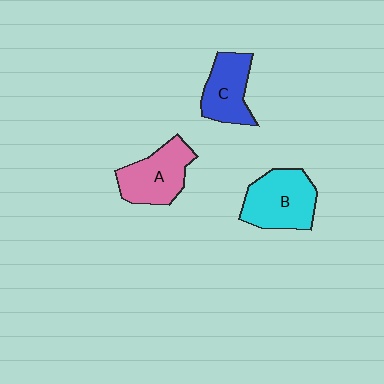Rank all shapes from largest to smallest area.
From largest to smallest: B (cyan), A (pink), C (blue).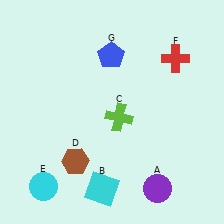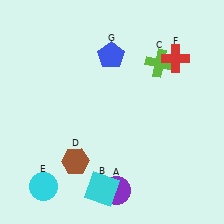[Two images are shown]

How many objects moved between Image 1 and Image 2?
2 objects moved between the two images.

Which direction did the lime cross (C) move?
The lime cross (C) moved up.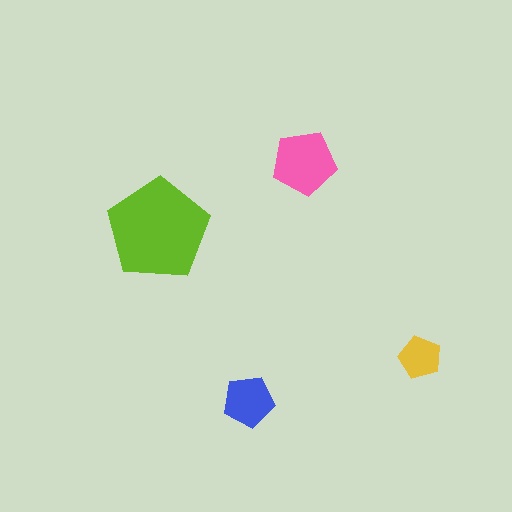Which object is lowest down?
The blue pentagon is bottommost.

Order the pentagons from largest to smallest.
the lime one, the pink one, the blue one, the yellow one.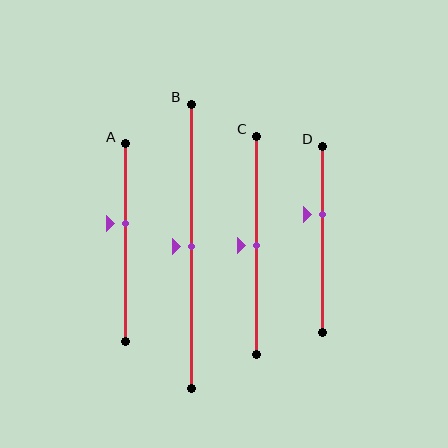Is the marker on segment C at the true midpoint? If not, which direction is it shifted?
Yes, the marker on segment C is at the true midpoint.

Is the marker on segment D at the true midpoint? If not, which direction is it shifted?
No, the marker on segment D is shifted upward by about 13% of the segment length.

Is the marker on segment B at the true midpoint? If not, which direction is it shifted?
Yes, the marker on segment B is at the true midpoint.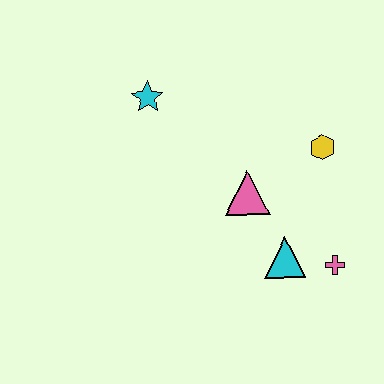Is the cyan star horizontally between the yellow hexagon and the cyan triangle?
No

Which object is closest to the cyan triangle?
The pink cross is closest to the cyan triangle.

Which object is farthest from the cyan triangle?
The cyan star is farthest from the cyan triangle.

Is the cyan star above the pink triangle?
Yes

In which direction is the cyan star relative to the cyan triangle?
The cyan star is above the cyan triangle.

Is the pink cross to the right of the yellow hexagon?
Yes